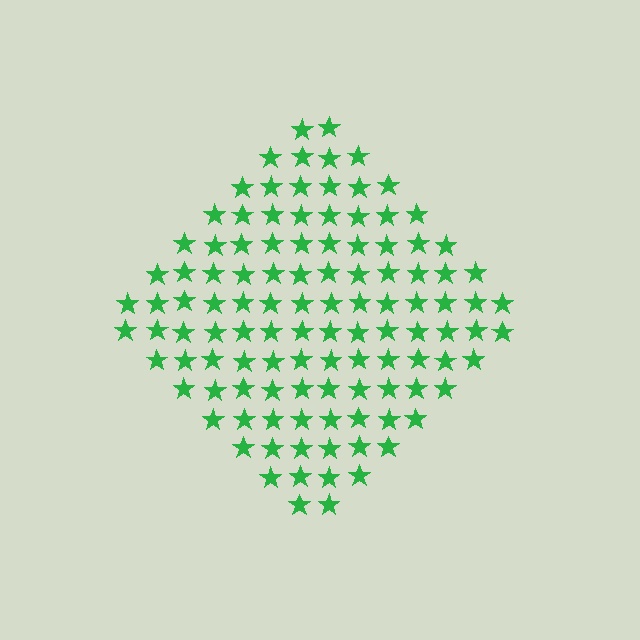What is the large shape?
The large shape is a diamond.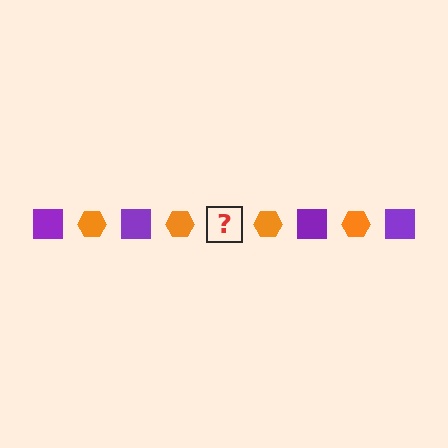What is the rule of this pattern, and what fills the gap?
The rule is that the pattern alternates between purple square and orange hexagon. The gap should be filled with a purple square.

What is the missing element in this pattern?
The missing element is a purple square.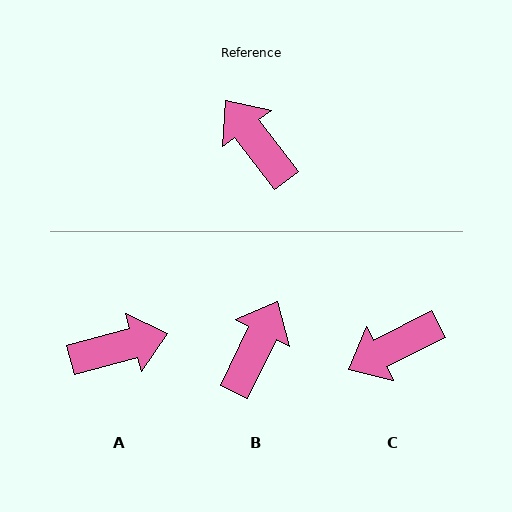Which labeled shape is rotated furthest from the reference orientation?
A, about 111 degrees away.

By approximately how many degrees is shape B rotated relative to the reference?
Approximately 63 degrees clockwise.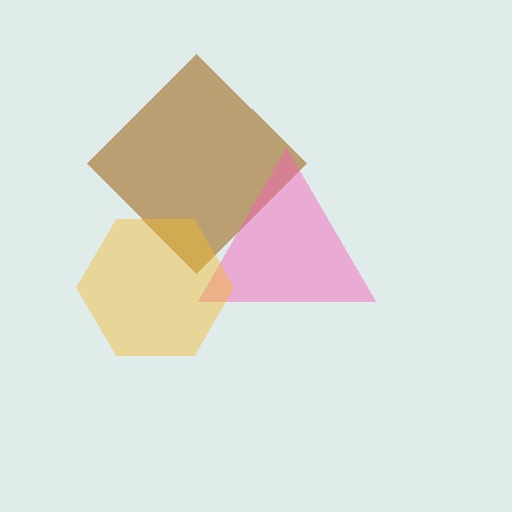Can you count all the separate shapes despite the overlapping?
Yes, there are 3 separate shapes.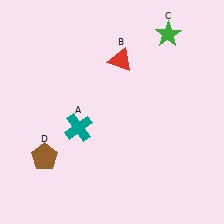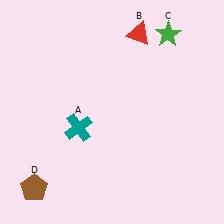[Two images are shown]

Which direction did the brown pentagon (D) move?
The brown pentagon (D) moved down.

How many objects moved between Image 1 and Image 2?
2 objects moved between the two images.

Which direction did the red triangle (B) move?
The red triangle (B) moved up.